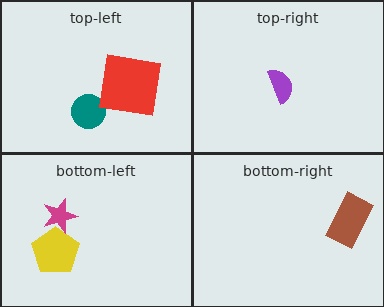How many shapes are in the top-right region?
1.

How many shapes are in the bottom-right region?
1.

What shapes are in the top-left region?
The teal circle, the red square.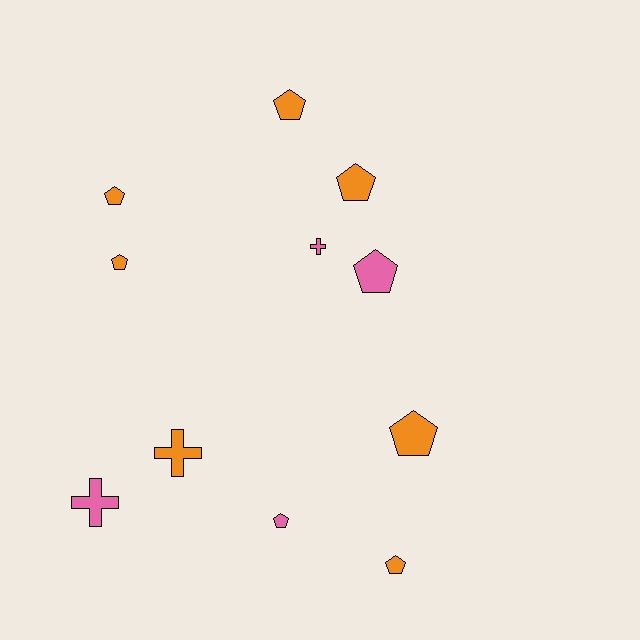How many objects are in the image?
There are 11 objects.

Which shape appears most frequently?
Pentagon, with 8 objects.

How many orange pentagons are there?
There are 6 orange pentagons.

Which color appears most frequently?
Orange, with 7 objects.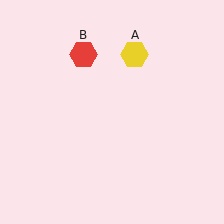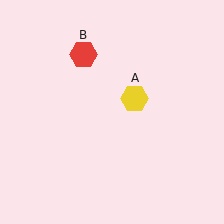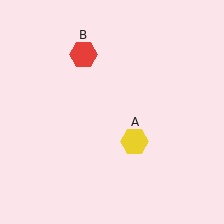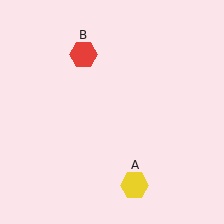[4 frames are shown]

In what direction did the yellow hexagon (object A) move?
The yellow hexagon (object A) moved down.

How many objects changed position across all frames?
1 object changed position: yellow hexagon (object A).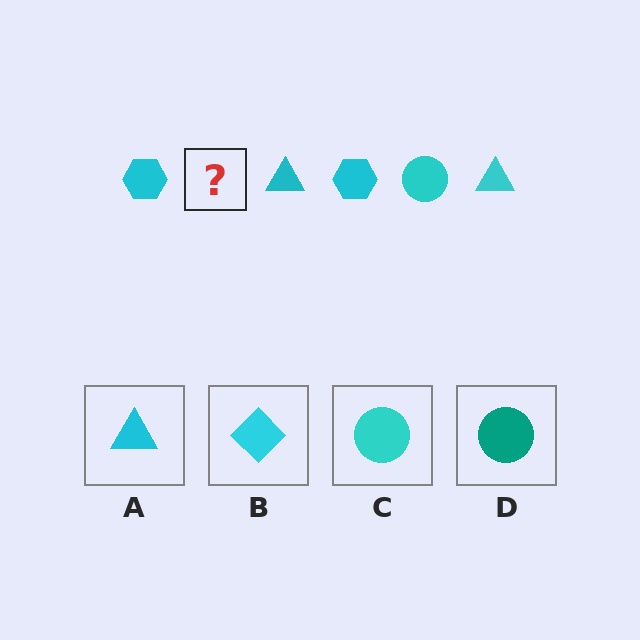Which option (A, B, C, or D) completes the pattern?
C.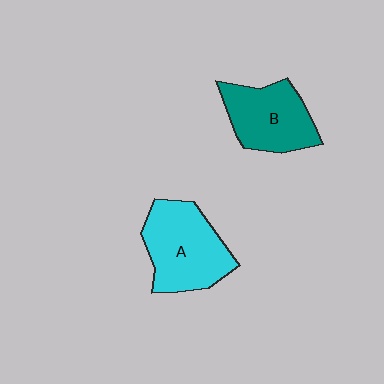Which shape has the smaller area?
Shape B (teal).